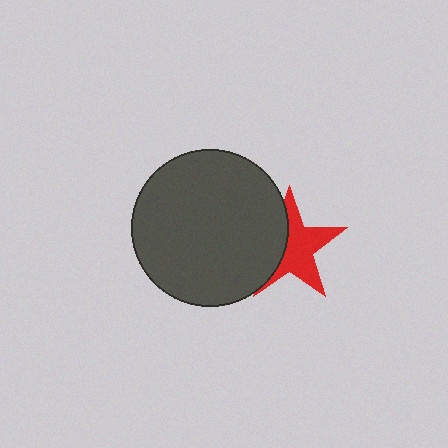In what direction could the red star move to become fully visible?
The red star could move right. That would shift it out from behind the dark gray circle entirely.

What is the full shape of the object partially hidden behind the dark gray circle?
The partially hidden object is a red star.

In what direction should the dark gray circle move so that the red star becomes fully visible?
The dark gray circle should move left. That is the shortest direction to clear the overlap and leave the red star fully visible.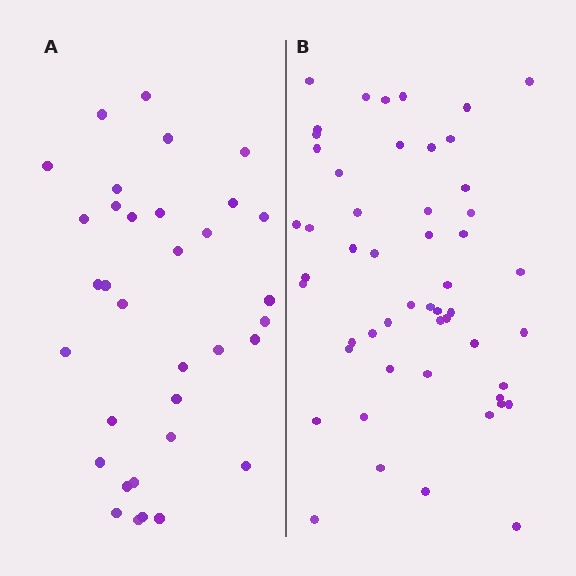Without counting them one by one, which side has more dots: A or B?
Region B (the right region) has more dots.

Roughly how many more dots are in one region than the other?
Region B has approximately 20 more dots than region A.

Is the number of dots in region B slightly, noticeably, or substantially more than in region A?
Region B has substantially more. The ratio is roughly 1.5 to 1.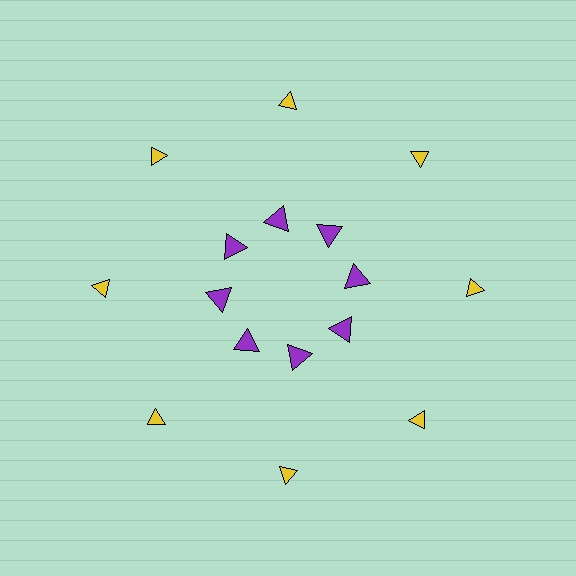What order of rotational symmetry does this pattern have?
This pattern has 8-fold rotational symmetry.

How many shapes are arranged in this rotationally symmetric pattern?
There are 16 shapes, arranged in 8 groups of 2.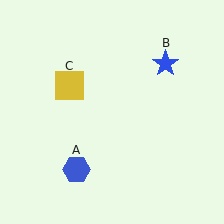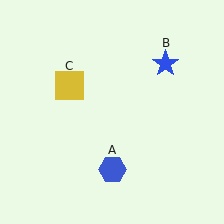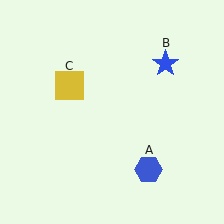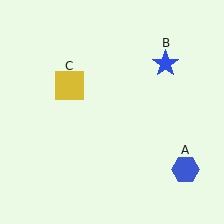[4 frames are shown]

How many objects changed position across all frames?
1 object changed position: blue hexagon (object A).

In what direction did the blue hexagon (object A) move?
The blue hexagon (object A) moved right.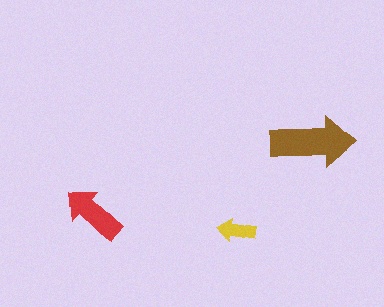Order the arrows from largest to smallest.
the brown one, the red one, the yellow one.